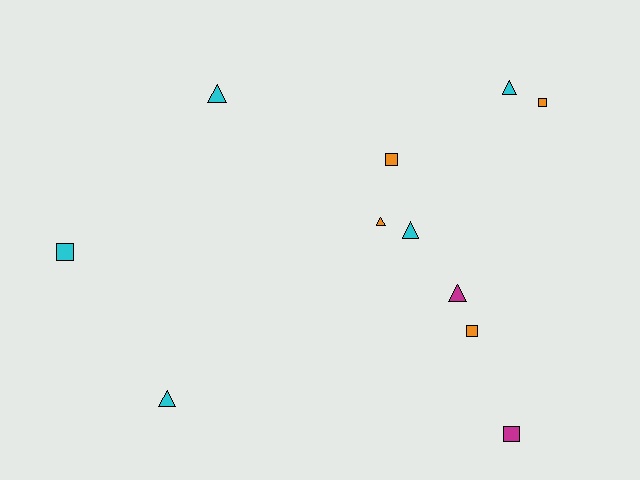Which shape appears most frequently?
Triangle, with 6 objects.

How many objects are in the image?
There are 11 objects.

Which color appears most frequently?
Cyan, with 5 objects.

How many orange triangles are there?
There is 1 orange triangle.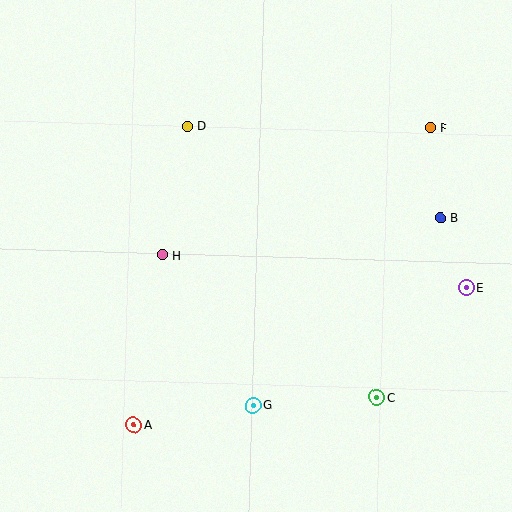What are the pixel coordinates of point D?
Point D is at (187, 126).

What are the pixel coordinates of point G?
Point G is at (253, 405).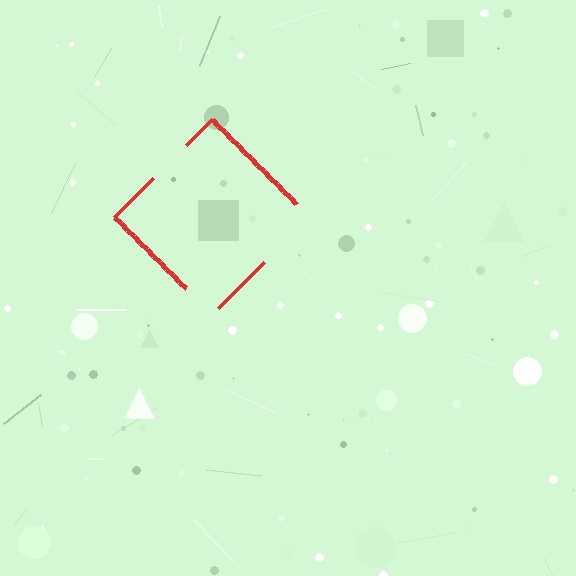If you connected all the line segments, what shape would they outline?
They would outline a diamond.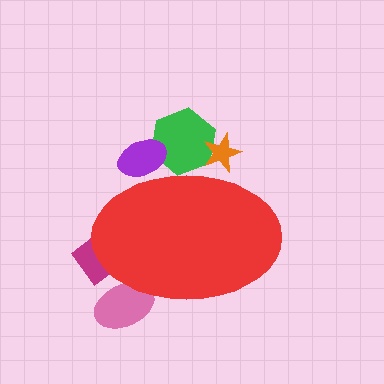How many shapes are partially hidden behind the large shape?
5 shapes are partially hidden.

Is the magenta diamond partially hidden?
Yes, the magenta diamond is partially hidden behind the red ellipse.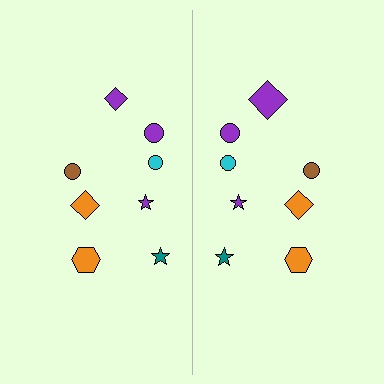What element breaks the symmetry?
The purple diamond on the right side has a different size than its mirror counterpart.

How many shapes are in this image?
There are 16 shapes in this image.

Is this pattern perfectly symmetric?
No, the pattern is not perfectly symmetric. The purple diamond on the right side has a different size than its mirror counterpart.